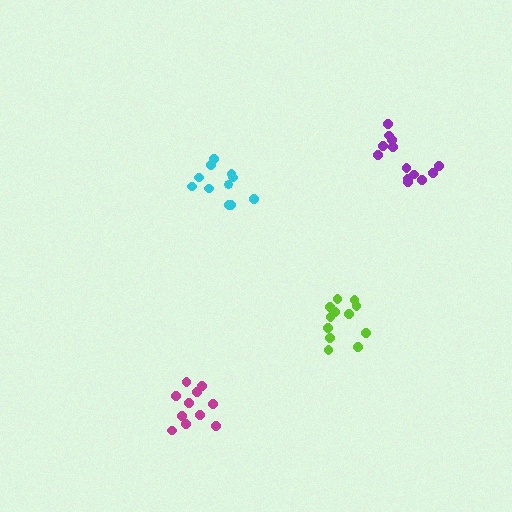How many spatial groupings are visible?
There are 4 spatial groupings.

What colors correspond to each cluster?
The clusters are colored: cyan, lime, magenta, purple.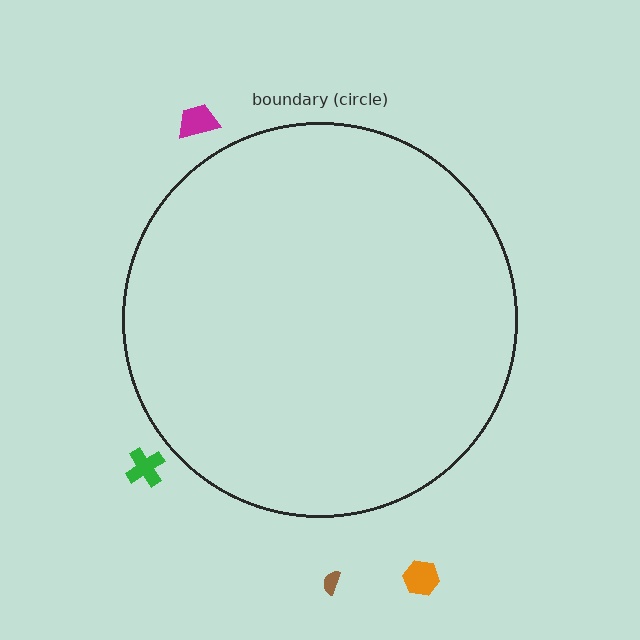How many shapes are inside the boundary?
0 inside, 4 outside.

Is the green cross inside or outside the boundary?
Outside.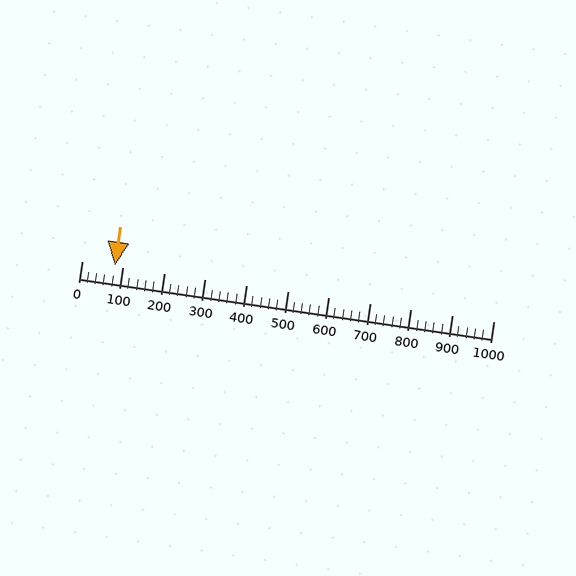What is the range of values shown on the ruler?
The ruler shows values from 0 to 1000.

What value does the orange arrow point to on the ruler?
The orange arrow points to approximately 80.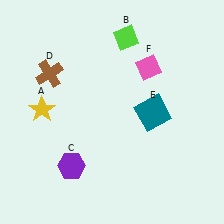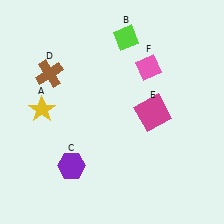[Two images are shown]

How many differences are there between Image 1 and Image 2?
There is 1 difference between the two images.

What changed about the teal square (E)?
In Image 1, E is teal. In Image 2, it changed to magenta.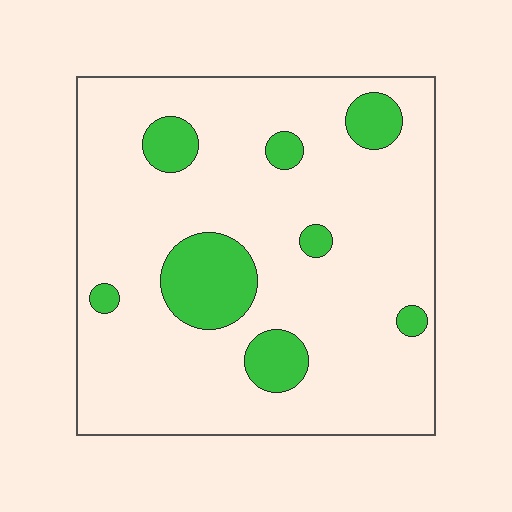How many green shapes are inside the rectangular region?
8.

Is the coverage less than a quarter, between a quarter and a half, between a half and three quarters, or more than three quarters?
Less than a quarter.